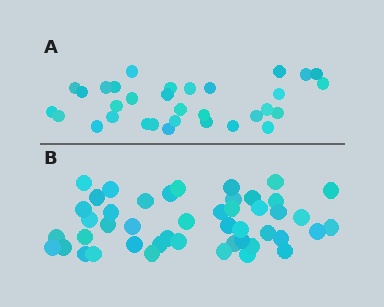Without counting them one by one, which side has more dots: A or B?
Region B (the bottom region) has more dots.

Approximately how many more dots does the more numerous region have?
Region B has approximately 15 more dots than region A.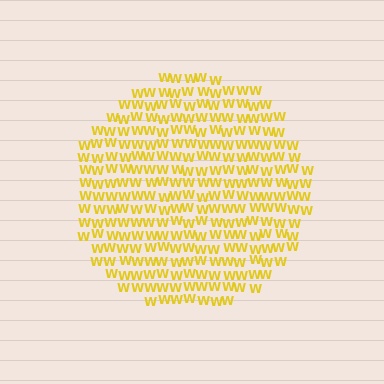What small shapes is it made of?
It is made of small letter W's.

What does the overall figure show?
The overall figure shows a circle.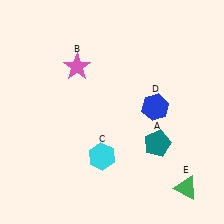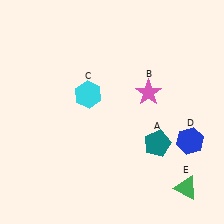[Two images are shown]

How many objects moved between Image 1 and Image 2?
3 objects moved between the two images.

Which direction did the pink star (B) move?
The pink star (B) moved right.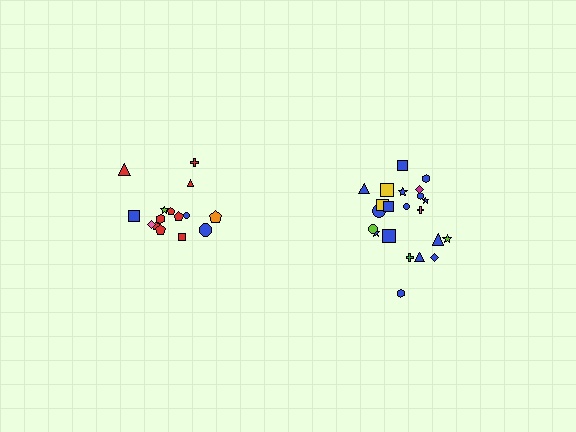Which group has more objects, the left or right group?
The right group.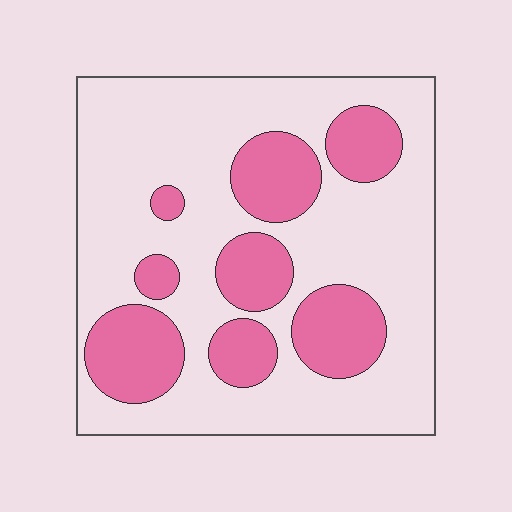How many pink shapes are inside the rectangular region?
8.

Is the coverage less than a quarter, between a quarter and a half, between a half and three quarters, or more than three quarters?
Between a quarter and a half.